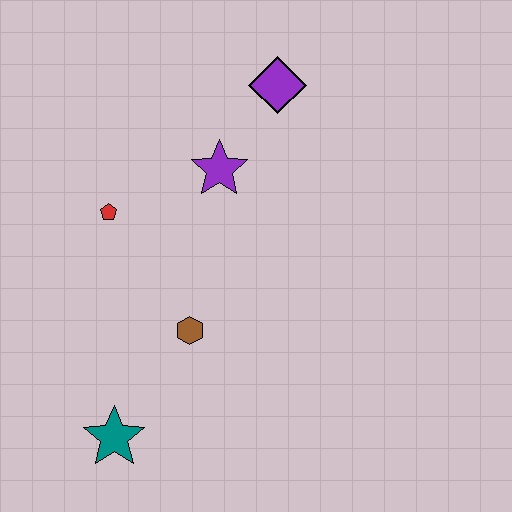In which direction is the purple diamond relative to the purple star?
The purple diamond is above the purple star.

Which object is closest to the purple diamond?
The purple star is closest to the purple diamond.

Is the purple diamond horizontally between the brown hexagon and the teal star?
No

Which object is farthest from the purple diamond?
The teal star is farthest from the purple diamond.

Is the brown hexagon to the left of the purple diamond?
Yes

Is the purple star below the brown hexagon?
No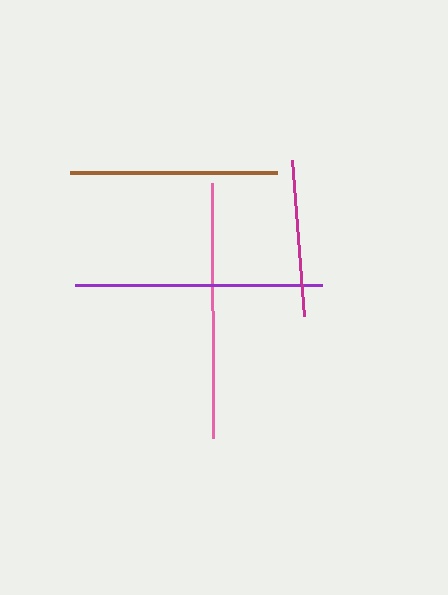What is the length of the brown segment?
The brown segment is approximately 206 pixels long.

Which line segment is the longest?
The pink line is the longest at approximately 255 pixels.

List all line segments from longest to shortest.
From longest to shortest: pink, purple, brown, magenta.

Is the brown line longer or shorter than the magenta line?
The brown line is longer than the magenta line.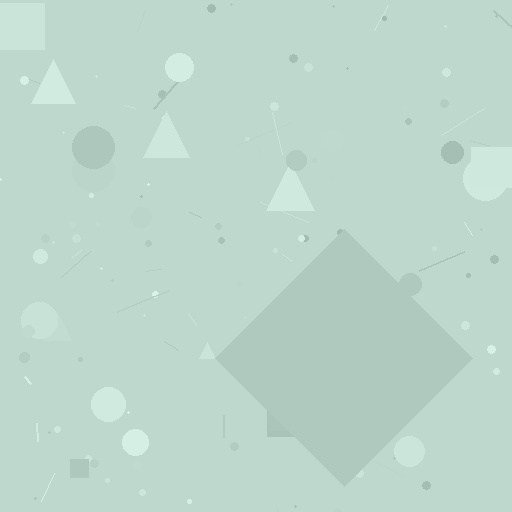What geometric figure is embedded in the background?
A diamond is embedded in the background.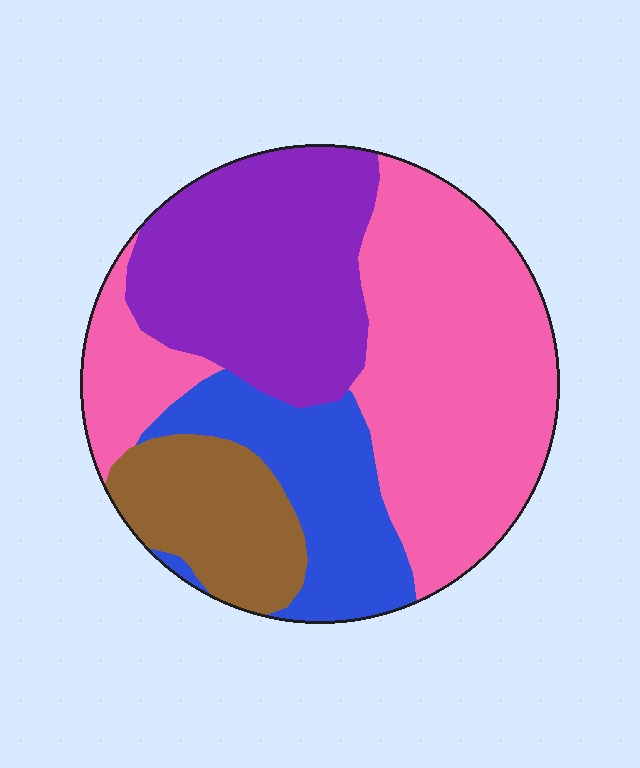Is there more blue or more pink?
Pink.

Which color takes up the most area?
Pink, at roughly 45%.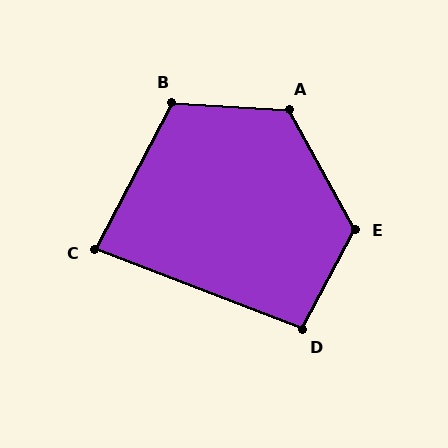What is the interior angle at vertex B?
Approximately 115 degrees (obtuse).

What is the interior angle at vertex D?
Approximately 97 degrees (obtuse).